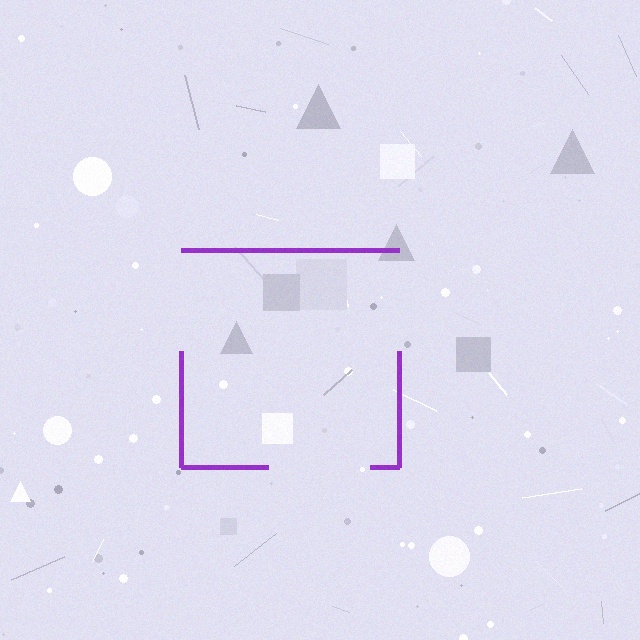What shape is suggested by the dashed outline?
The dashed outline suggests a square.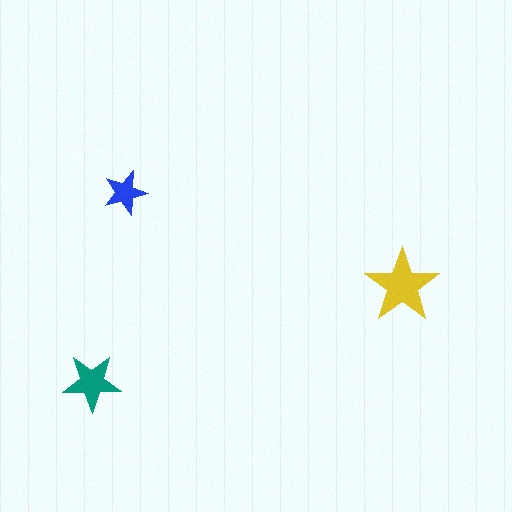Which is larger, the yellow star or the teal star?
The yellow one.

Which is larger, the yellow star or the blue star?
The yellow one.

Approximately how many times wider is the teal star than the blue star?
About 1.5 times wider.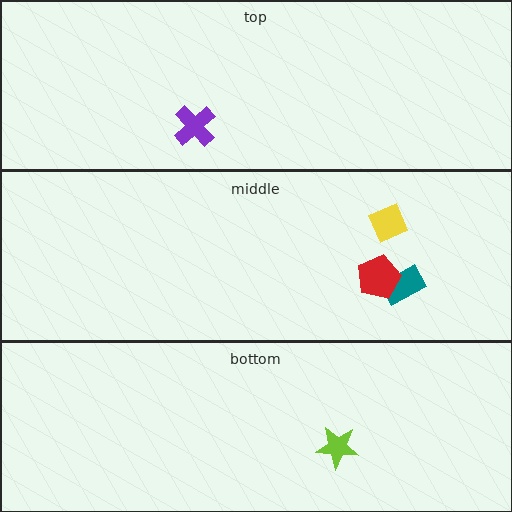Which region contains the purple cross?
The top region.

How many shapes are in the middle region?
3.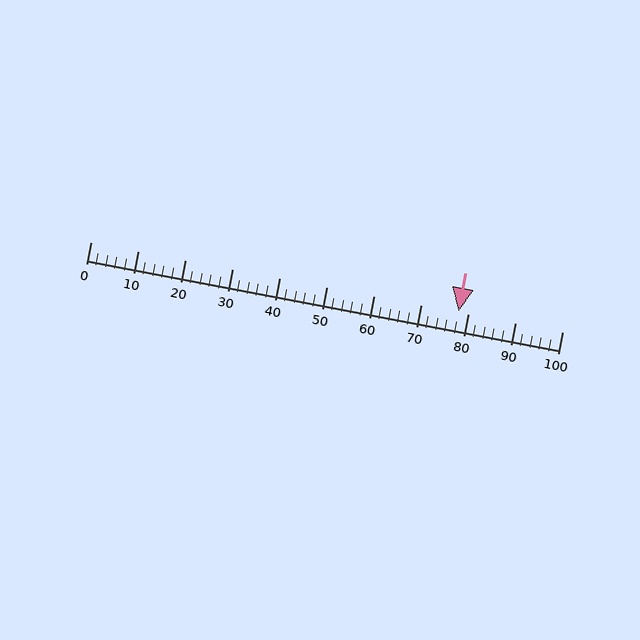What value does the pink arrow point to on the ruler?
The pink arrow points to approximately 78.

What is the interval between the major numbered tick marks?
The major tick marks are spaced 10 units apart.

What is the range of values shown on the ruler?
The ruler shows values from 0 to 100.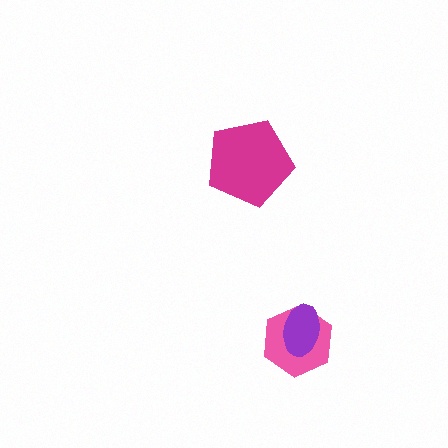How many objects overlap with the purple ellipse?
1 object overlaps with the purple ellipse.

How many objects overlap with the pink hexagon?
1 object overlaps with the pink hexagon.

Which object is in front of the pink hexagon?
The purple ellipse is in front of the pink hexagon.